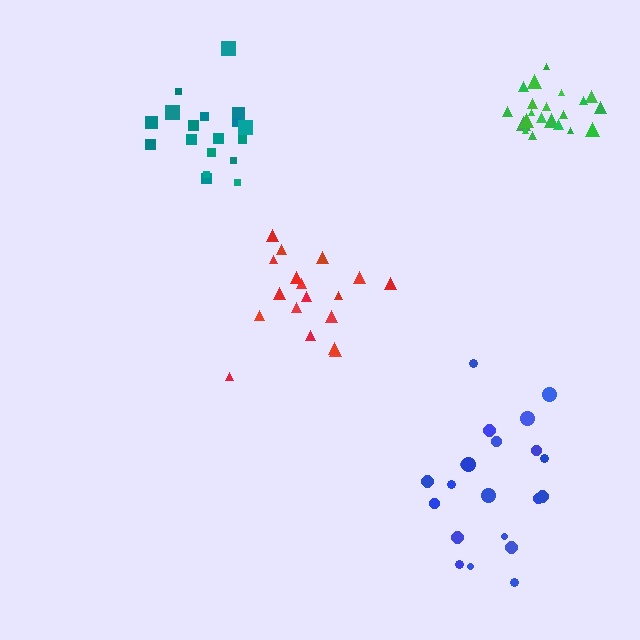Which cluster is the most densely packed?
Green.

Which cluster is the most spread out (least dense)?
Blue.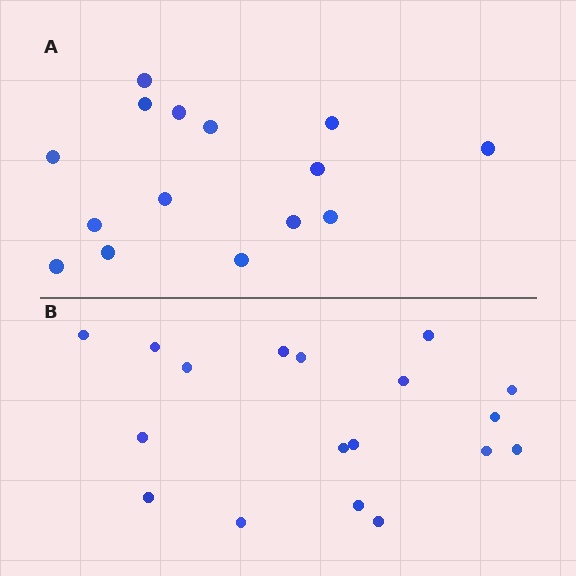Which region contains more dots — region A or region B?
Region B (the bottom region) has more dots.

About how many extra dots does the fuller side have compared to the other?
Region B has just a few more — roughly 2 or 3 more dots than region A.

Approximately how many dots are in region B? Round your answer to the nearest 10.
About 20 dots. (The exact count is 18, which rounds to 20.)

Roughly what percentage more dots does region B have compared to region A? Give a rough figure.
About 20% more.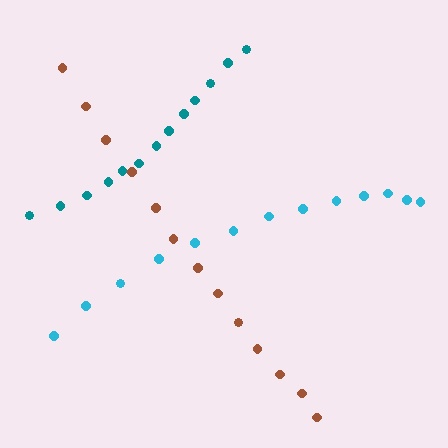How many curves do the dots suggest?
There are 3 distinct paths.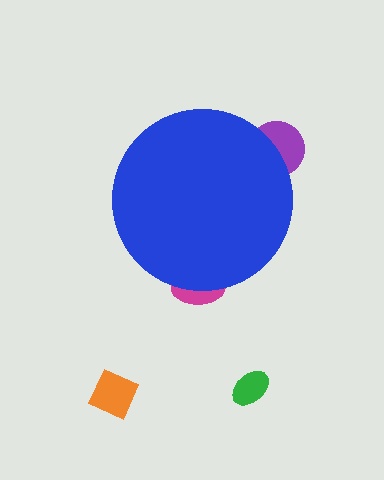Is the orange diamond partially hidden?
No, the orange diamond is fully visible.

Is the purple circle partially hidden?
Yes, the purple circle is partially hidden behind the blue circle.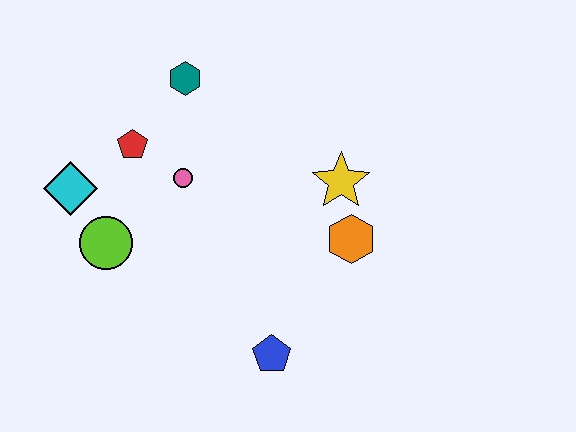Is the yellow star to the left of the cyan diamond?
No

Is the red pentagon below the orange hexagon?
No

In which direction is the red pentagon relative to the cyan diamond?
The red pentagon is to the right of the cyan diamond.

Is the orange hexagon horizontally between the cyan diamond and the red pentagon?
No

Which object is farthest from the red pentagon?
The blue pentagon is farthest from the red pentagon.